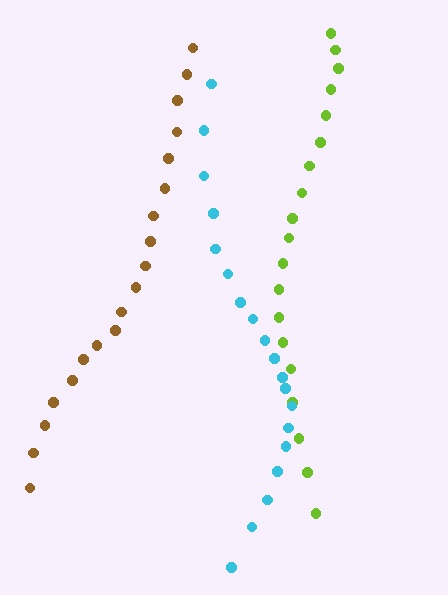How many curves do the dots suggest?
There are 3 distinct paths.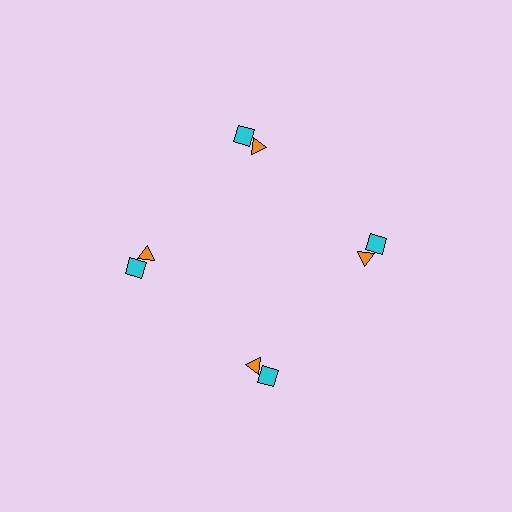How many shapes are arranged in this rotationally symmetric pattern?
There are 8 shapes, arranged in 4 groups of 2.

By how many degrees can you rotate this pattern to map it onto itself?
The pattern maps onto itself every 90 degrees of rotation.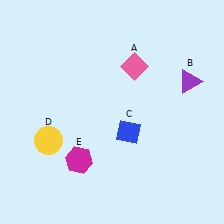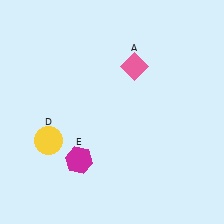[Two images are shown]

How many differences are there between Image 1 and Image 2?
There are 2 differences between the two images.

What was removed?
The purple triangle (B), the blue diamond (C) were removed in Image 2.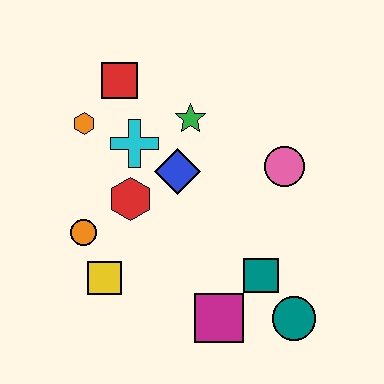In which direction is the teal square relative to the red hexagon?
The teal square is to the right of the red hexagon.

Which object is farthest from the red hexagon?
The teal circle is farthest from the red hexagon.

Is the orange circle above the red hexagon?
No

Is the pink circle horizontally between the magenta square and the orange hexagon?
No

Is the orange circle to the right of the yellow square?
No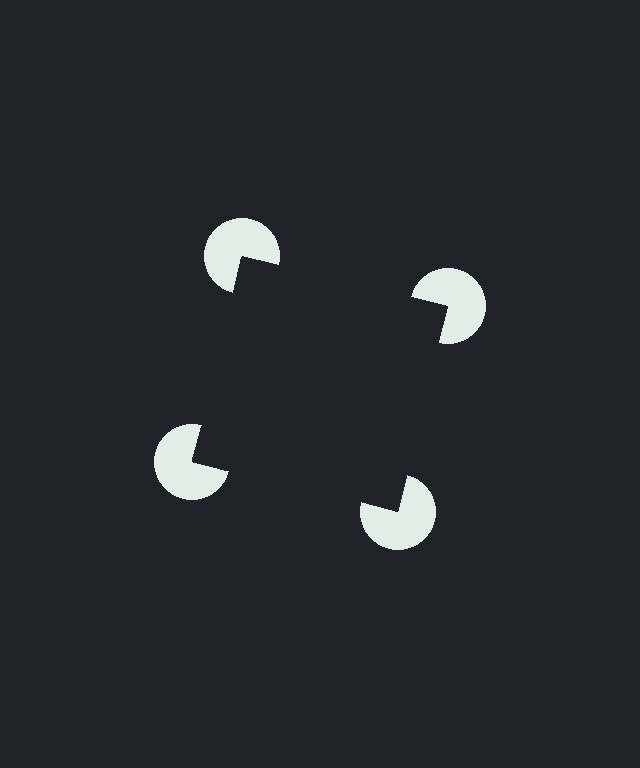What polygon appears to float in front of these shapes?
An illusory square — its edges are inferred from the aligned wedge cuts in the pac-man discs, not physically drawn.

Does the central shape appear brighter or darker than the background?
It typically appears slightly darker than the background, even though no actual brightness change is drawn.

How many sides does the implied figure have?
4 sides.